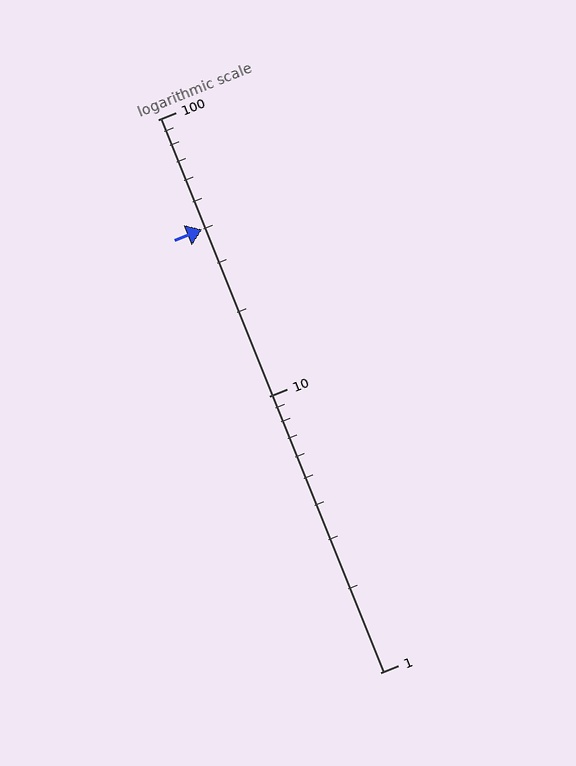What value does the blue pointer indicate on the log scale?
The pointer indicates approximately 40.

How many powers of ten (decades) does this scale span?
The scale spans 2 decades, from 1 to 100.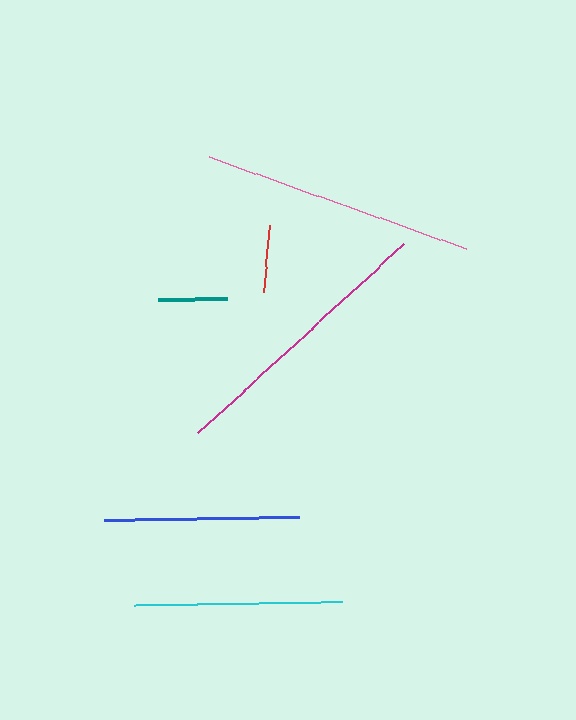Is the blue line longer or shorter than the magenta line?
The magenta line is longer than the blue line.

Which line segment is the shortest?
The red line is the shortest at approximately 68 pixels.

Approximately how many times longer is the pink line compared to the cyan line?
The pink line is approximately 1.3 times the length of the cyan line.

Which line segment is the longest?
The magenta line is the longest at approximately 280 pixels.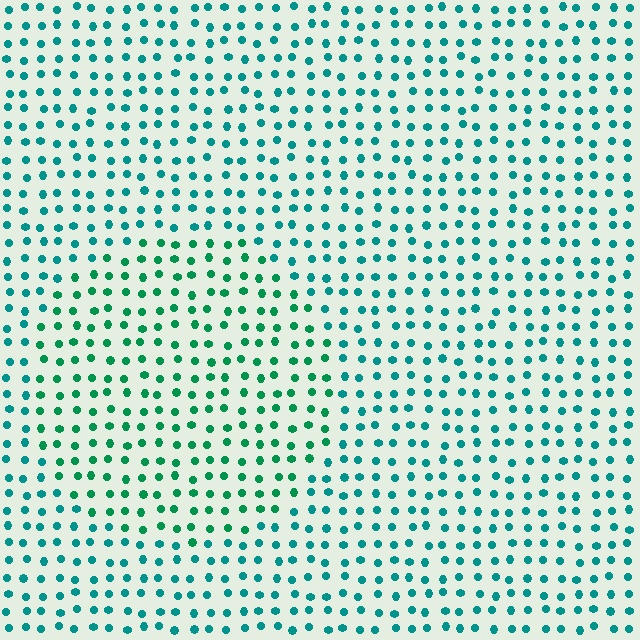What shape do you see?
I see a circle.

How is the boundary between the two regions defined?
The boundary is defined purely by a slight shift in hue (about 26 degrees). Spacing, size, and orientation are identical on both sides.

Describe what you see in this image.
The image is filled with small teal elements in a uniform arrangement. A circle-shaped region is visible where the elements are tinted to a slightly different hue, forming a subtle color boundary.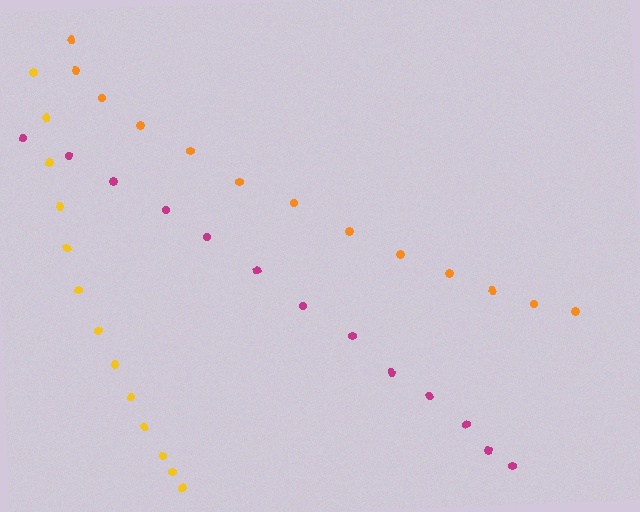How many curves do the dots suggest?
There are 3 distinct paths.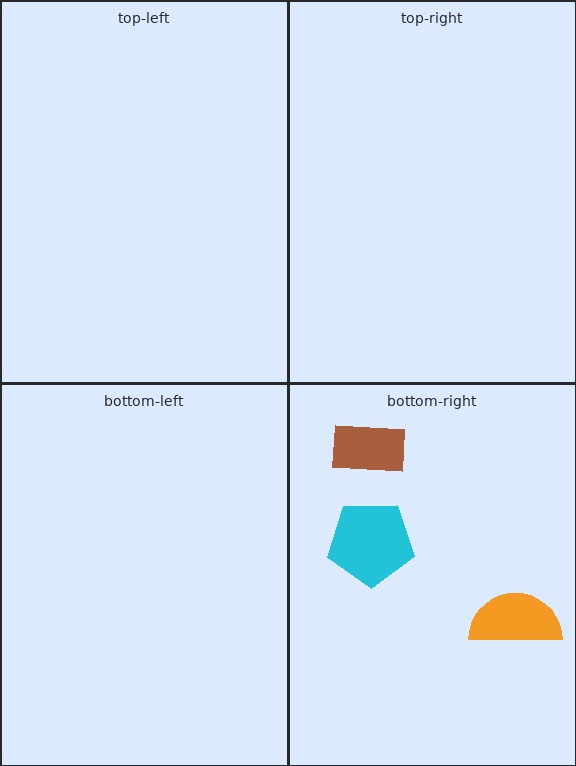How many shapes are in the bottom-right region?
3.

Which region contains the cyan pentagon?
The bottom-right region.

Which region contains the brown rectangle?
The bottom-right region.